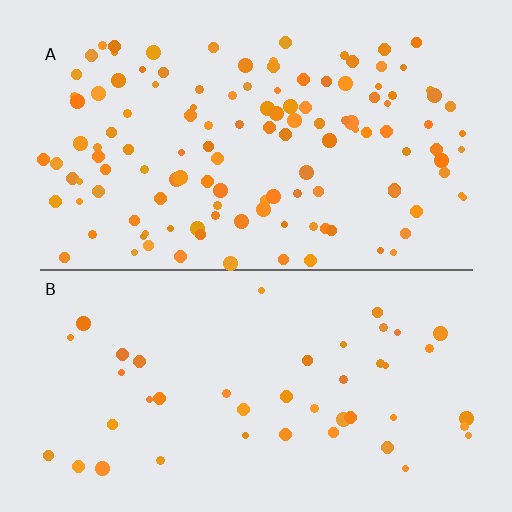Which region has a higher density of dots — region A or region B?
A (the top).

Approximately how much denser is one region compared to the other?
Approximately 2.8× — region A over region B.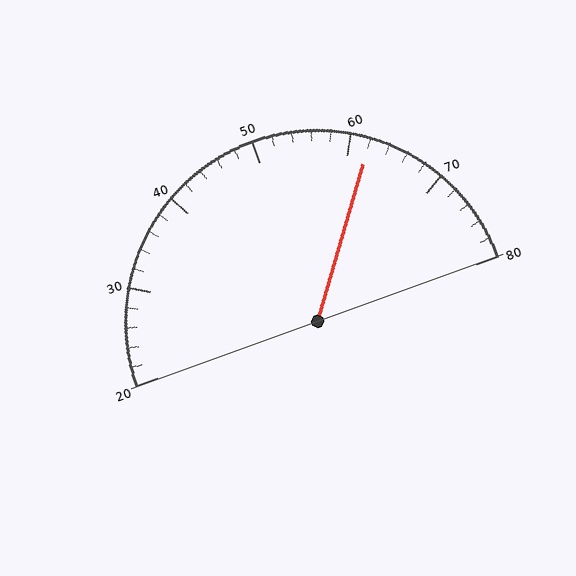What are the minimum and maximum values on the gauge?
The gauge ranges from 20 to 80.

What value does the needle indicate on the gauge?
The needle indicates approximately 62.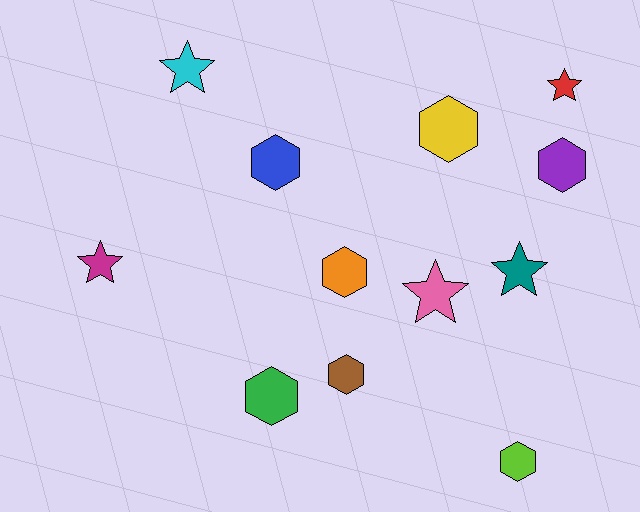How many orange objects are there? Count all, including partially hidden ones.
There is 1 orange object.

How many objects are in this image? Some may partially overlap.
There are 12 objects.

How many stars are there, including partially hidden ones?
There are 5 stars.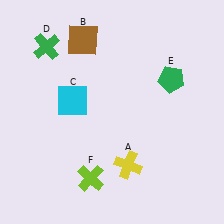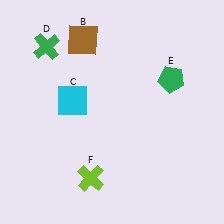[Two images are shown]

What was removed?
The yellow cross (A) was removed in Image 2.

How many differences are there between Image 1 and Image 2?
There is 1 difference between the two images.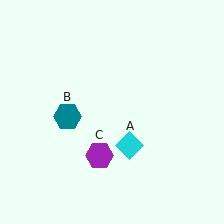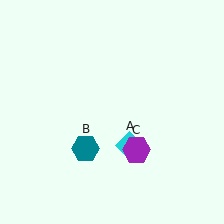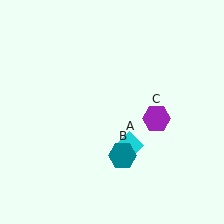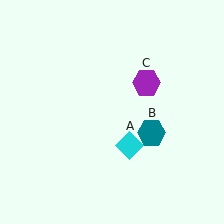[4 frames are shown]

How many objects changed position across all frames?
2 objects changed position: teal hexagon (object B), purple hexagon (object C).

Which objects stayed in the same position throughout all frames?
Cyan diamond (object A) remained stationary.